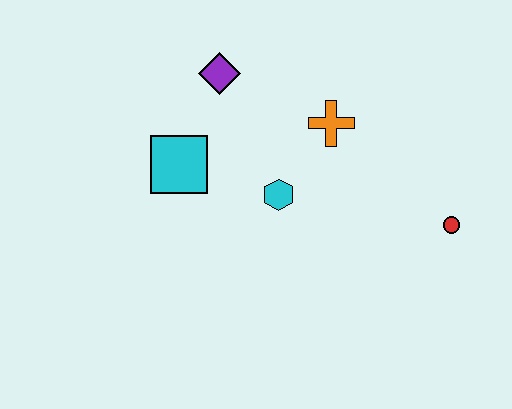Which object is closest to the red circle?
The orange cross is closest to the red circle.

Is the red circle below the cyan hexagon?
Yes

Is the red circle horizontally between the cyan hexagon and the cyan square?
No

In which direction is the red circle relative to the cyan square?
The red circle is to the right of the cyan square.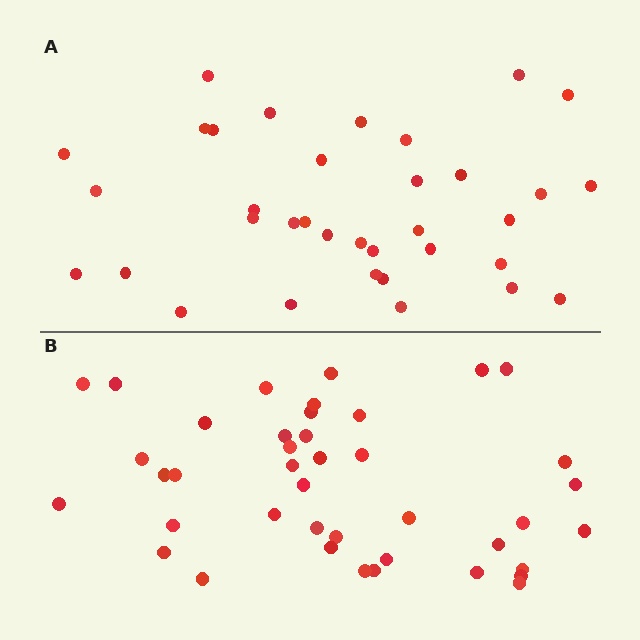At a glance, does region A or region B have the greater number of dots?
Region B (the bottom region) has more dots.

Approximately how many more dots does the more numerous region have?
Region B has about 6 more dots than region A.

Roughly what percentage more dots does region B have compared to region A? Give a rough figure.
About 15% more.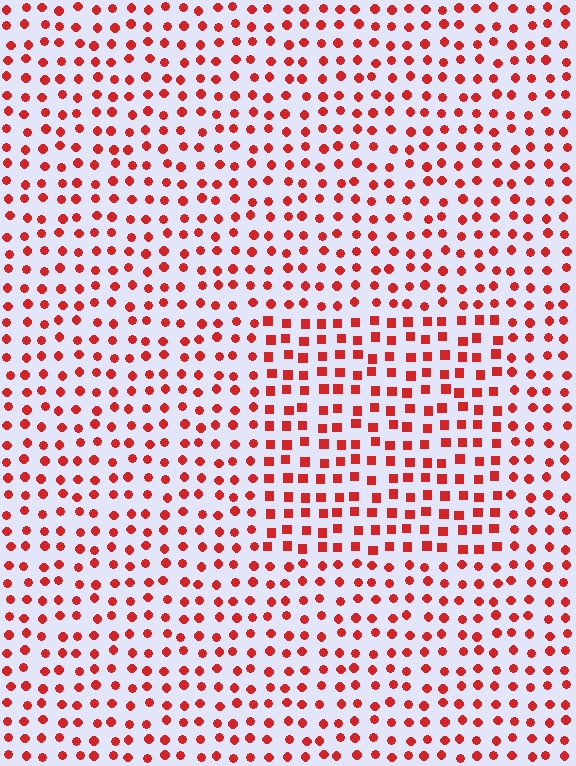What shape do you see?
I see a rectangle.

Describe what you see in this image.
The image is filled with small red elements arranged in a uniform grid. A rectangle-shaped region contains squares, while the surrounding area contains circles. The boundary is defined purely by the change in element shape.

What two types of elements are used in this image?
The image uses squares inside the rectangle region and circles outside it.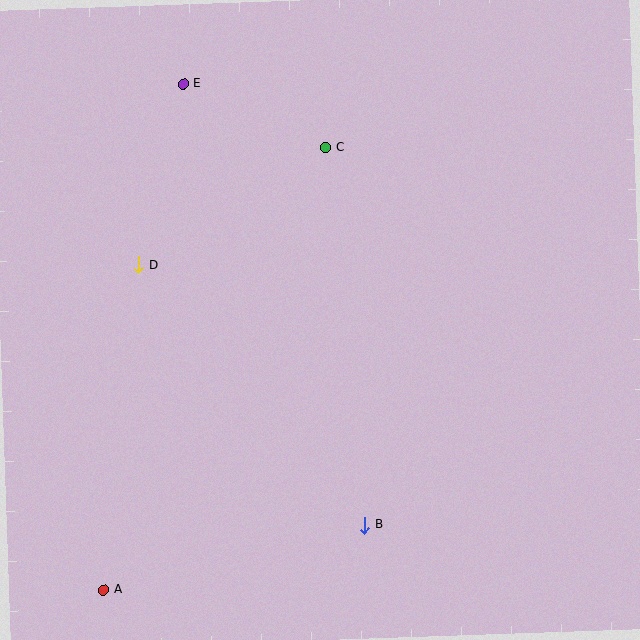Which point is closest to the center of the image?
Point C at (326, 148) is closest to the center.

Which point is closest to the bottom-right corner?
Point B is closest to the bottom-right corner.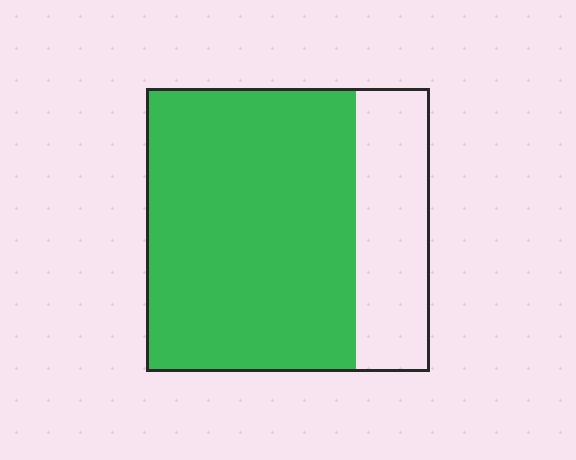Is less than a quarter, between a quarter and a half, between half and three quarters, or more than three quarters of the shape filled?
Between half and three quarters.